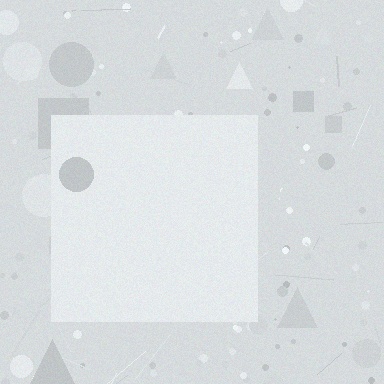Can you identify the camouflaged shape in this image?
The camouflaged shape is a square.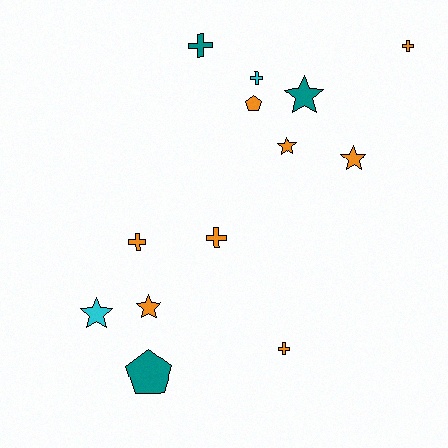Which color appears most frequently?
Orange, with 8 objects.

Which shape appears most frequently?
Cross, with 6 objects.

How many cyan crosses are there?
There is 1 cyan cross.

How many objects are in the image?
There are 13 objects.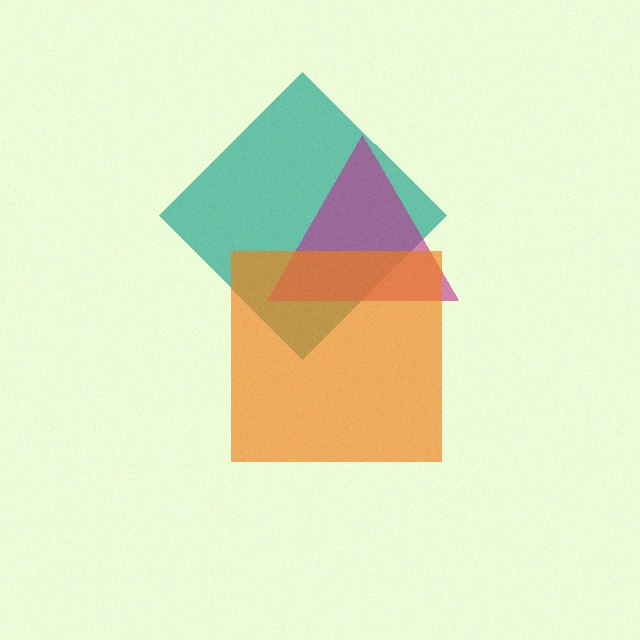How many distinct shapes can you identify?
There are 3 distinct shapes: a teal diamond, a magenta triangle, an orange square.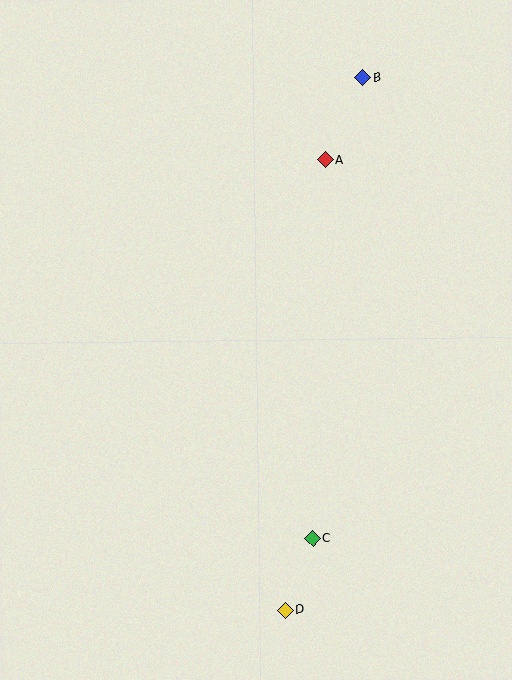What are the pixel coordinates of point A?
Point A is at (325, 160).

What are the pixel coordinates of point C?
Point C is at (312, 539).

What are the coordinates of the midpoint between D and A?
The midpoint between D and A is at (305, 385).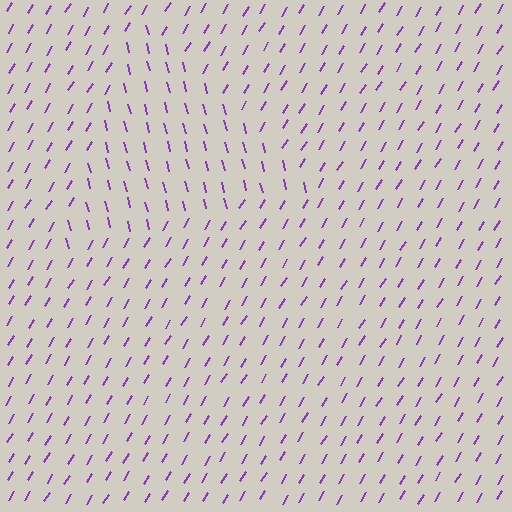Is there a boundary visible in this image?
Yes, there is a texture boundary formed by a change in line orientation.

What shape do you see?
I see a triangle.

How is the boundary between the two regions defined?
The boundary is defined purely by a change in line orientation (approximately 45 degrees difference). All lines are the same color and thickness.